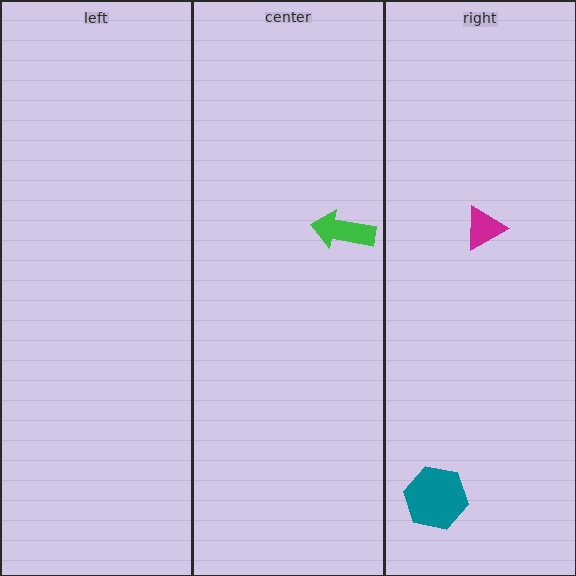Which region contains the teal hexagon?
The right region.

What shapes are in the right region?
The teal hexagon, the magenta triangle.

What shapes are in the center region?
The green arrow.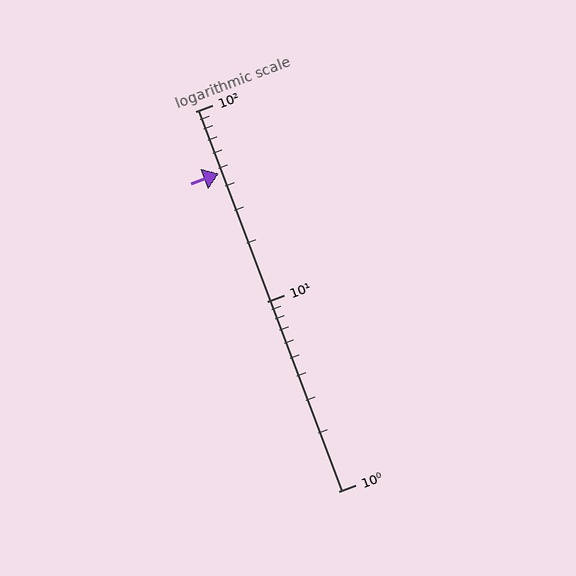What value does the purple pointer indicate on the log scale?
The pointer indicates approximately 47.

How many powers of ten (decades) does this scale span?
The scale spans 2 decades, from 1 to 100.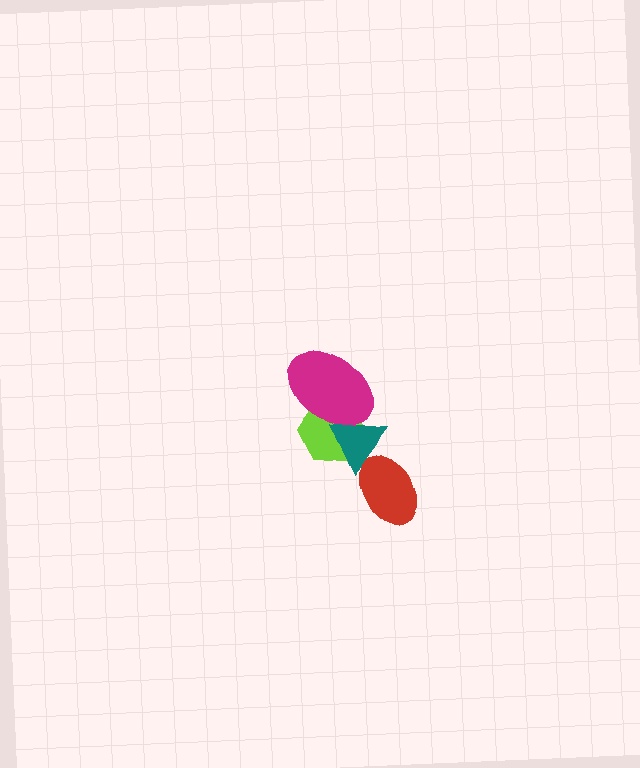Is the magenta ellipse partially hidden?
Yes, it is partially covered by another shape.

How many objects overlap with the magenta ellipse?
2 objects overlap with the magenta ellipse.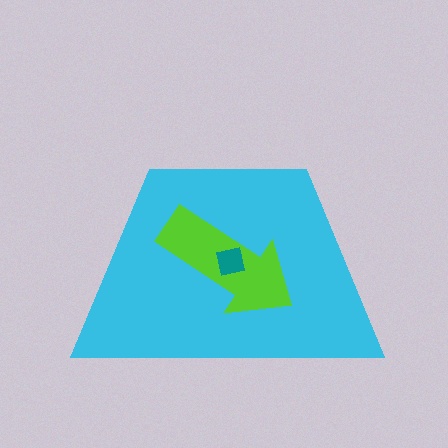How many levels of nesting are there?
3.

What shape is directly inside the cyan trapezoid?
The lime arrow.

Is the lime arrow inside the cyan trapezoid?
Yes.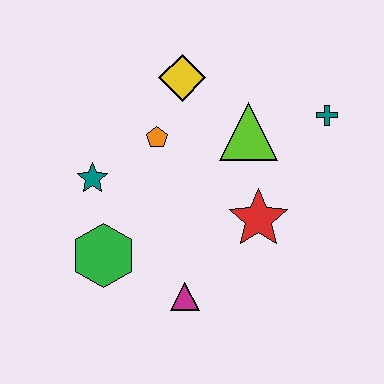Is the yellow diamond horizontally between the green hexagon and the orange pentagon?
No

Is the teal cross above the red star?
Yes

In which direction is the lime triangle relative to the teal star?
The lime triangle is to the right of the teal star.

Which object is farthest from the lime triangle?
The green hexagon is farthest from the lime triangle.